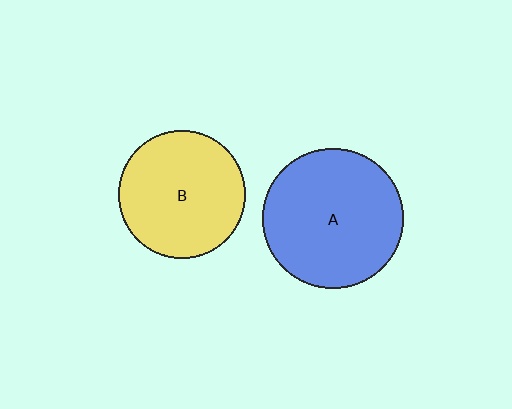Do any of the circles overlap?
No, none of the circles overlap.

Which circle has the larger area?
Circle A (blue).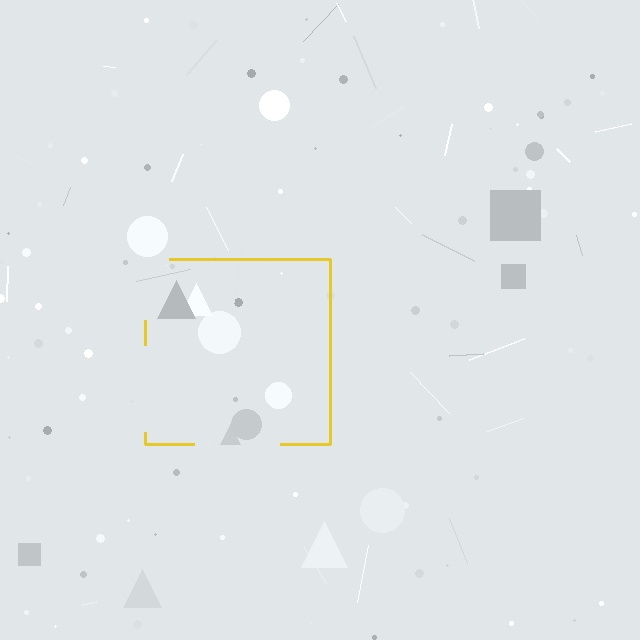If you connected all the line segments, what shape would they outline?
They would outline a square.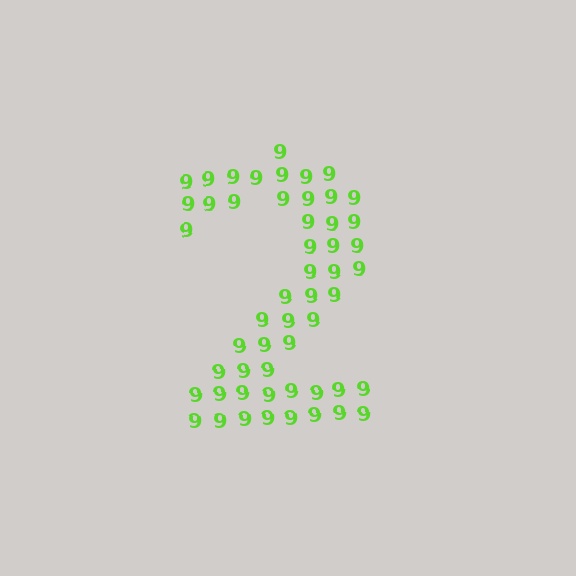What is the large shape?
The large shape is the digit 2.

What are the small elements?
The small elements are digit 9's.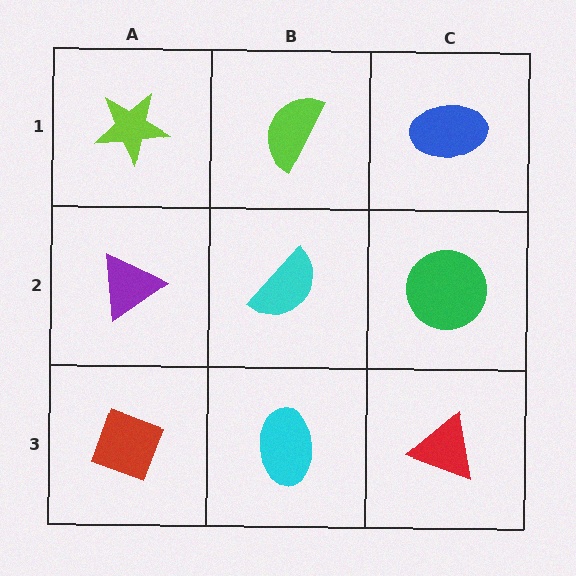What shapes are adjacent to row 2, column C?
A blue ellipse (row 1, column C), a red triangle (row 3, column C), a cyan semicircle (row 2, column B).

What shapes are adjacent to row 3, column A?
A purple triangle (row 2, column A), a cyan ellipse (row 3, column B).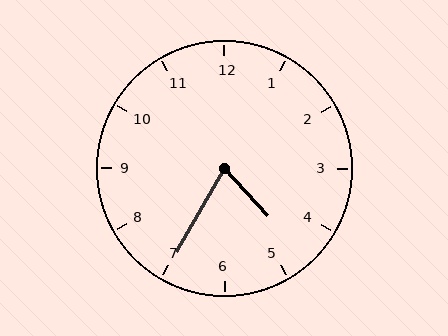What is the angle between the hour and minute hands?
Approximately 72 degrees.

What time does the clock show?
4:35.